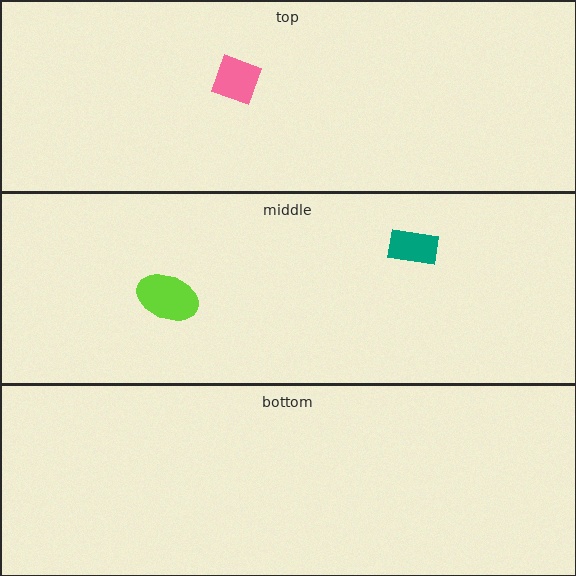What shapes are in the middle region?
The lime ellipse, the teal rectangle.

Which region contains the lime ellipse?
The middle region.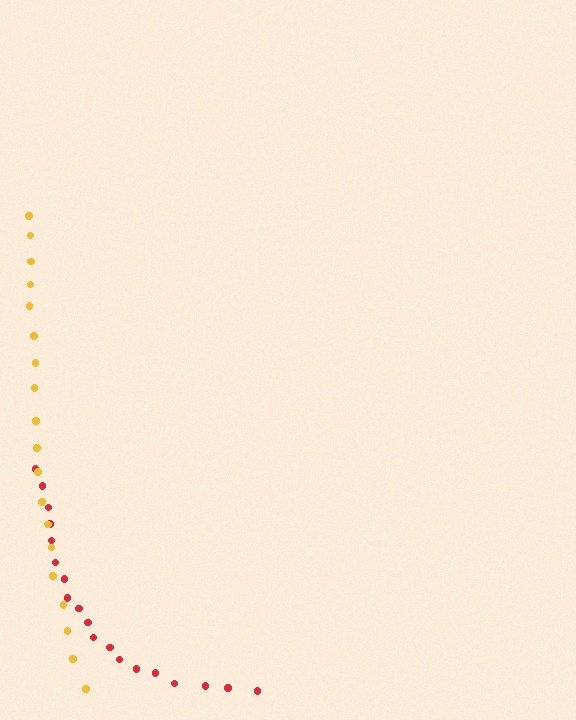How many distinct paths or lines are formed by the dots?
There are 2 distinct paths.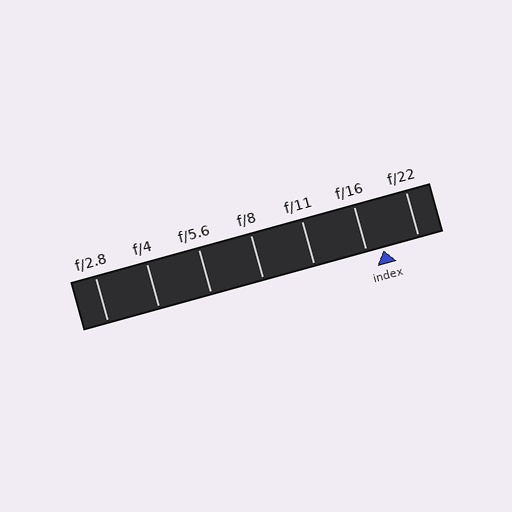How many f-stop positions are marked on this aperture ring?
There are 7 f-stop positions marked.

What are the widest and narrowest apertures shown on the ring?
The widest aperture shown is f/2.8 and the narrowest is f/22.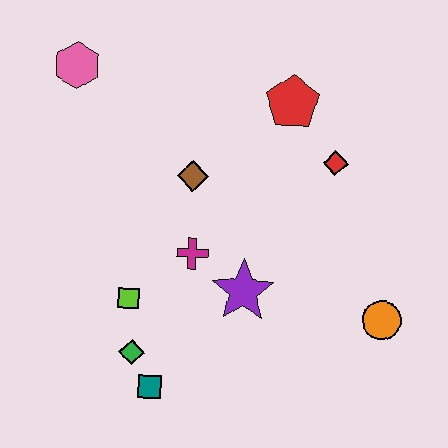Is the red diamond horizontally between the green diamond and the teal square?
No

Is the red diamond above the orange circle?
Yes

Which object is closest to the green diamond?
The teal square is closest to the green diamond.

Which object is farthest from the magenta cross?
The pink hexagon is farthest from the magenta cross.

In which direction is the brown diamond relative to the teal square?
The brown diamond is above the teal square.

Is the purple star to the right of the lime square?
Yes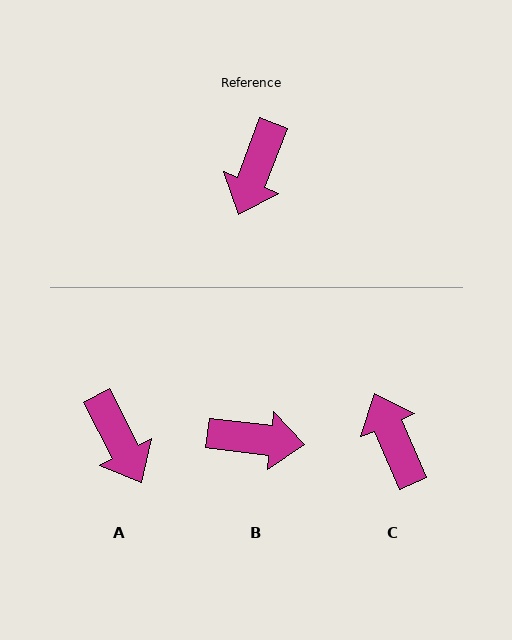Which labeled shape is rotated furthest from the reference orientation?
C, about 136 degrees away.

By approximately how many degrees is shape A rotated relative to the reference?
Approximately 48 degrees counter-clockwise.